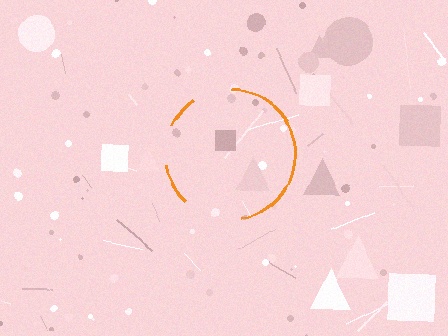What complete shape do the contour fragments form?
The contour fragments form a circle.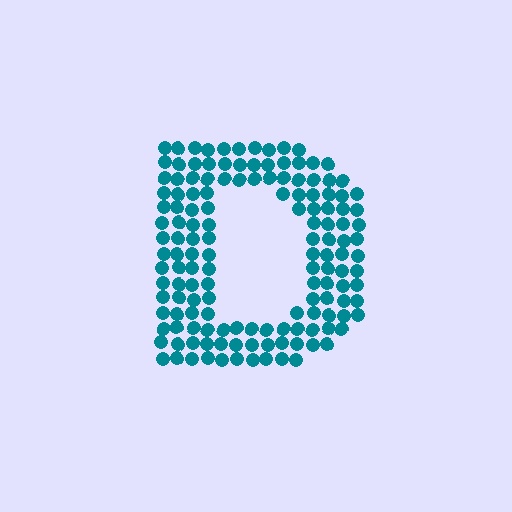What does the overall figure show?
The overall figure shows the letter D.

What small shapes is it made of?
It is made of small circles.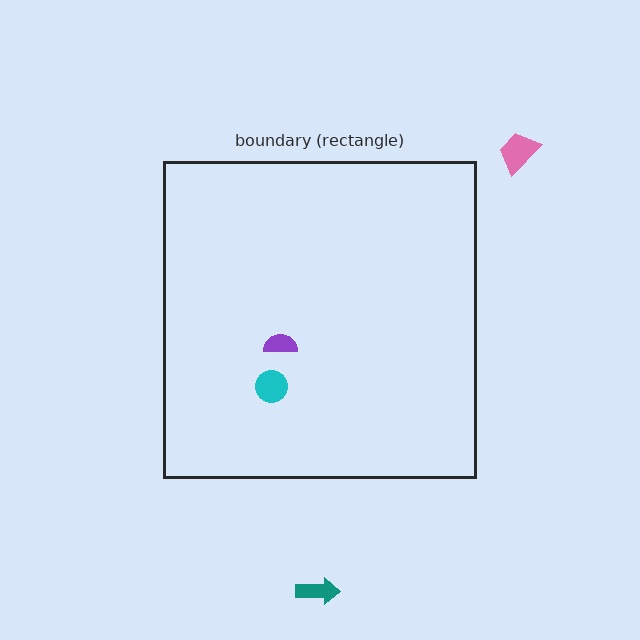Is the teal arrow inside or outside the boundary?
Outside.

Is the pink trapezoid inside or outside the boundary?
Outside.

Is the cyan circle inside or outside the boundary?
Inside.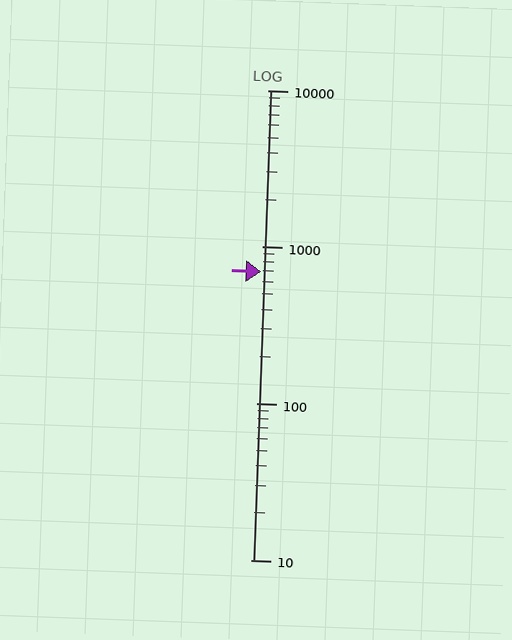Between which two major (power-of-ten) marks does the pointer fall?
The pointer is between 100 and 1000.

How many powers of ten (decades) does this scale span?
The scale spans 3 decades, from 10 to 10000.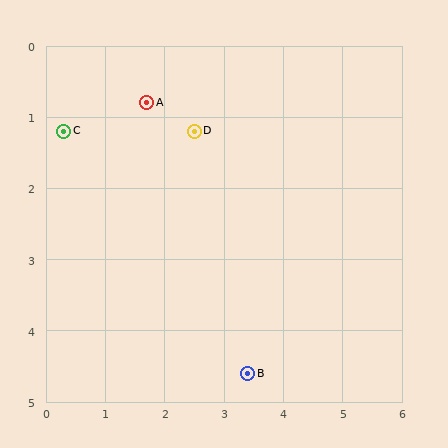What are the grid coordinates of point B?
Point B is at approximately (3.4, 4.6).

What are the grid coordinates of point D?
Point D is at approximately (2.5, 1.2).